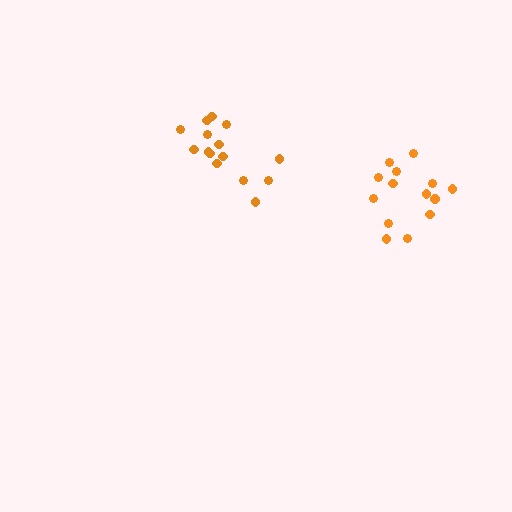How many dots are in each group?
Group 1: 14 dots, Group 2: 15 dots (29 total).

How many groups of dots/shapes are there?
There are 2 groups.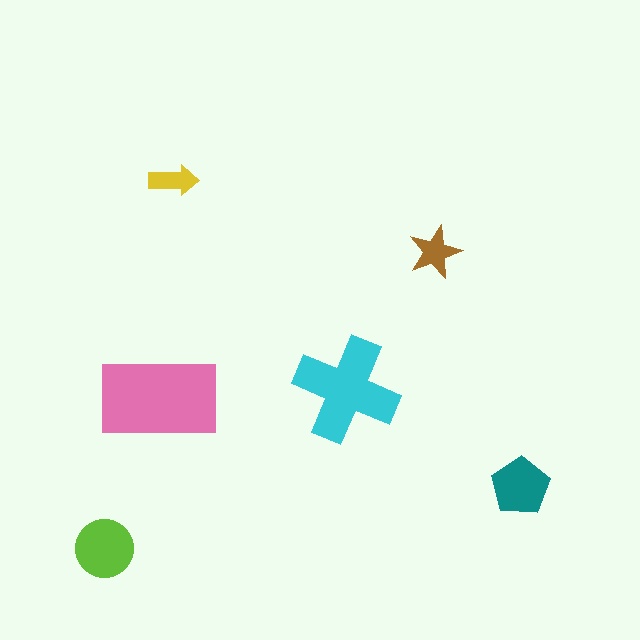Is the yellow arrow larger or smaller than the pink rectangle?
Smaller.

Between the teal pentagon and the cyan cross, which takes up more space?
The cyan cross.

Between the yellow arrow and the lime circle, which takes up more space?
The lime circle.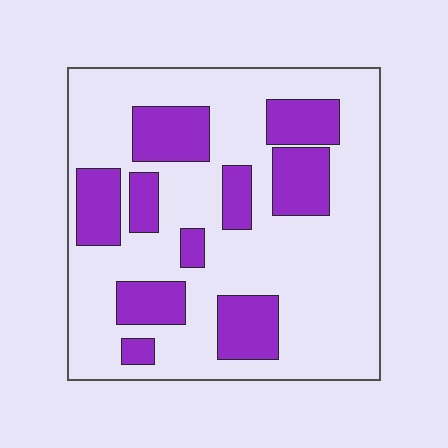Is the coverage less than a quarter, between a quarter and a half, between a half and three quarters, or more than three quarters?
Between a quarter and a half.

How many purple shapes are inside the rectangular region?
10.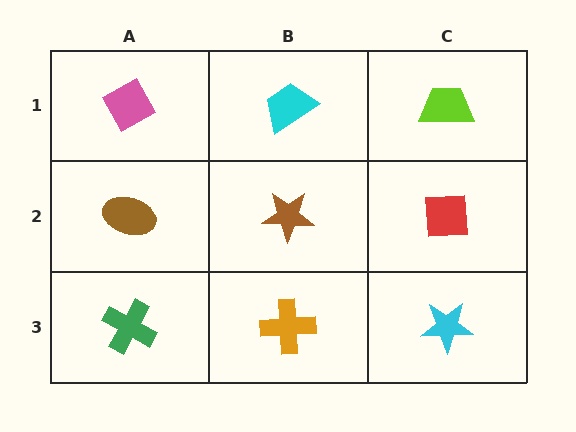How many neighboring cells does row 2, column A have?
3.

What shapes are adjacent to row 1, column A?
A brown ellipse (row 2, column A), a cyan trapezoid (row 1, column B).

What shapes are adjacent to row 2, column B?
A cyan trapezoid (row 1, column B), an orange cross (row 3, column B), a brown ellipse (row 2, column A), a red square (row 2, column C).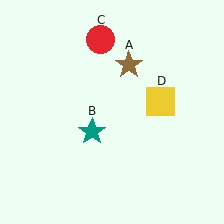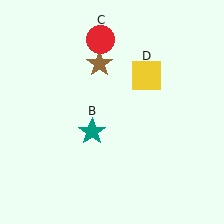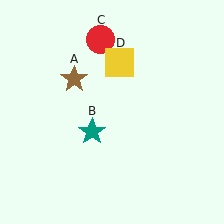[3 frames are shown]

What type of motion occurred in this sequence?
The brown star (object A), yellow square (object D) rotated counterclockwise around the center of the scene.